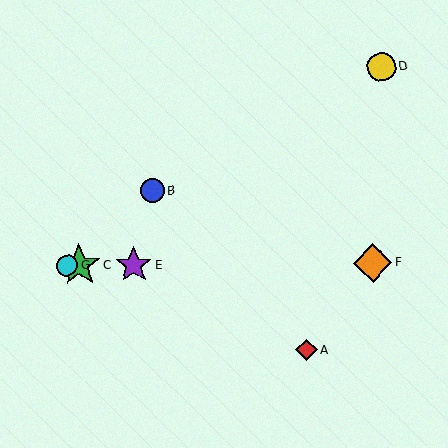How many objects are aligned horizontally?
4 objects (C, E, F, G) are aligned horizontally.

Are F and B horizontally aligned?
No, F is at y≈263 and B is at y≈191.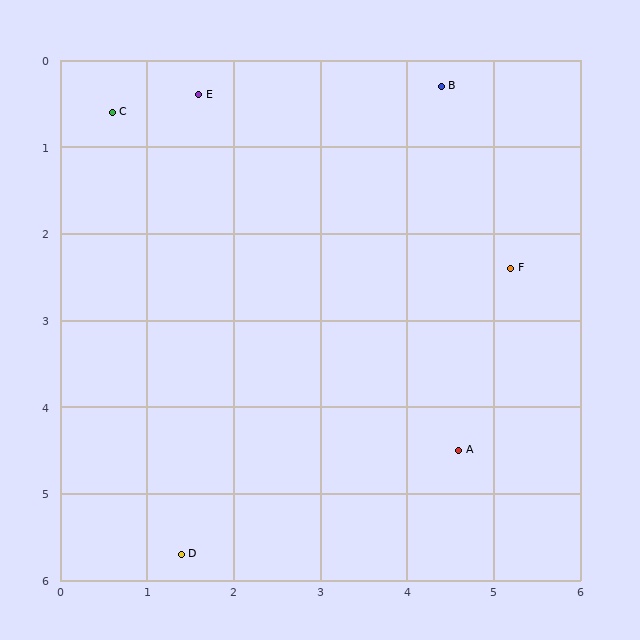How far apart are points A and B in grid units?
Points A and B are about 4.2 grid units apart.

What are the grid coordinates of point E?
Point E is at approximately (1.6, 0.4).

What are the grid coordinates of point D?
Point D is at approximately (1.4, 5.7).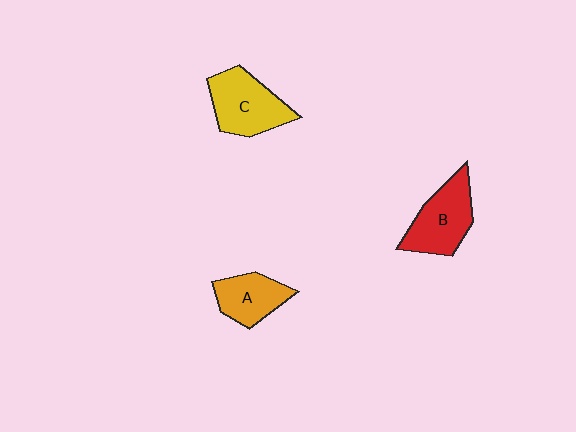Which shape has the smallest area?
Shape A (orange).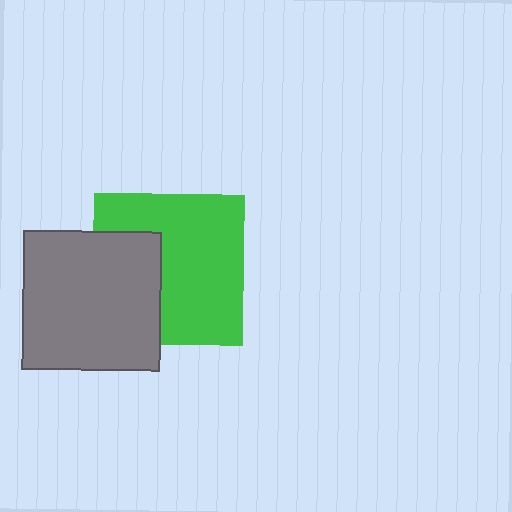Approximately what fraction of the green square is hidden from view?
Roughly 34% of the green square is hidden behind the gray square.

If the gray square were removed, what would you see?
You would see the complete green square.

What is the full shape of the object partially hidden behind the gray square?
The partially hidden object is a green square.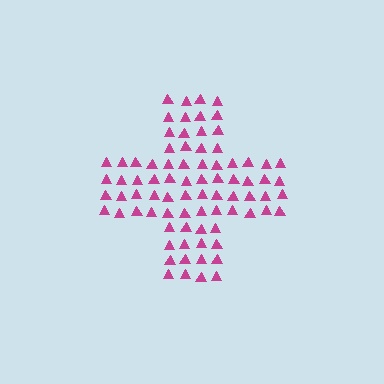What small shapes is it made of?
It is made of small triangles.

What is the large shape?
The large shape is a cross.